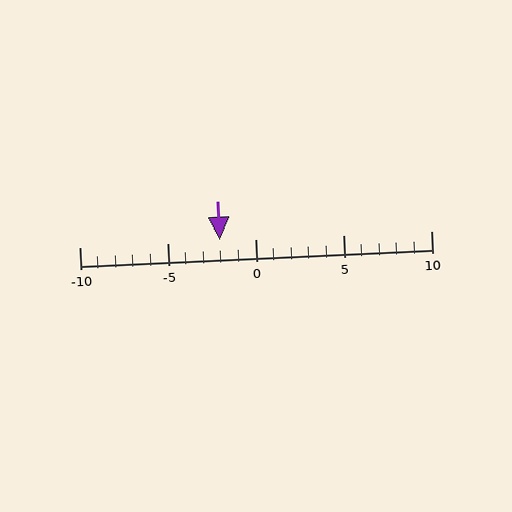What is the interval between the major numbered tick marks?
The major tick marks are spaced 5 units apart.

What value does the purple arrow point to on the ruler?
The purple arrow points to approximately -2.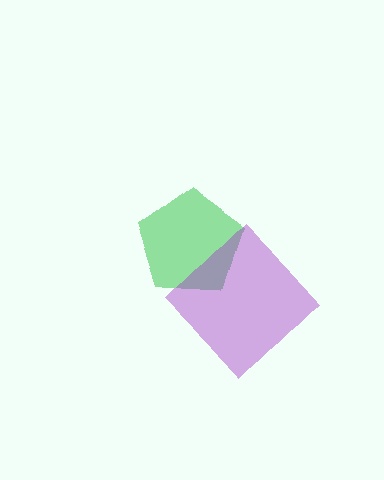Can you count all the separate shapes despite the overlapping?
Yes, there are 2 separate shapes.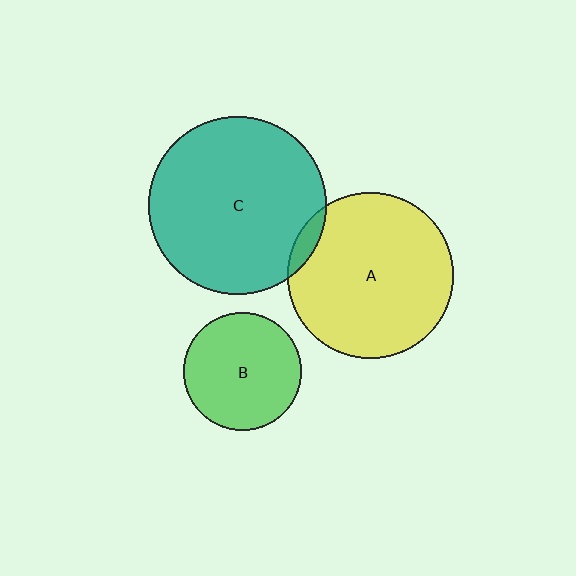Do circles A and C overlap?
Yes.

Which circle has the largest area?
Circle C (teal).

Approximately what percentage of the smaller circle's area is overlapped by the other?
Approximately 5%.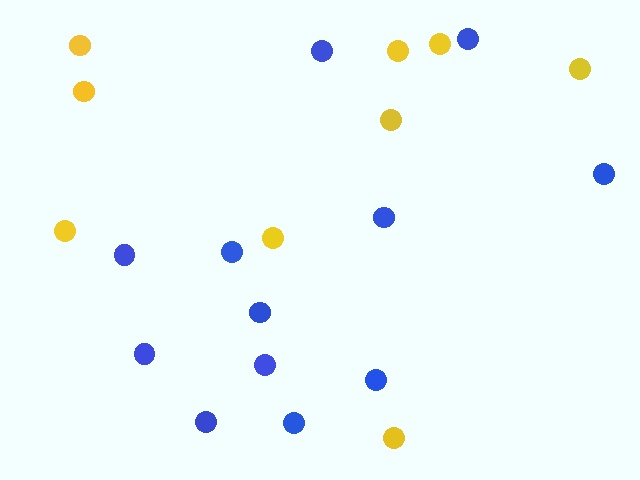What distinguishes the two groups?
There are 2 groups: one group of blue circles (12) and one group of yellow circles (9).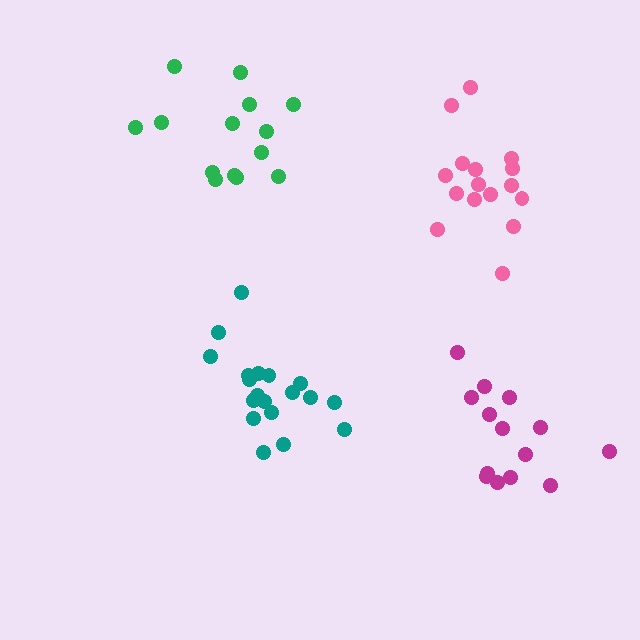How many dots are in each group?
Group 1: 19 dots, Group 2: 16 dots, Group 3: 14 dots, Group 4: 14 dots (63 total).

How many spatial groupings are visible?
There are 4 spatial groupings.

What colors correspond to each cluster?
The clusters are colored: teal, pink, magenta, green.